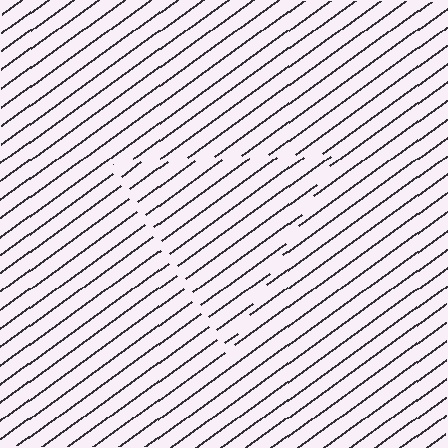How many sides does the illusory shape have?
3 sides — the line-ends trace a triangle.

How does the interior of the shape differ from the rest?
The interior of the shape contains the same grating, shifted by half a period — the contour is defined by the phase discontinuity where line-ends from the inner and outer gratings abut.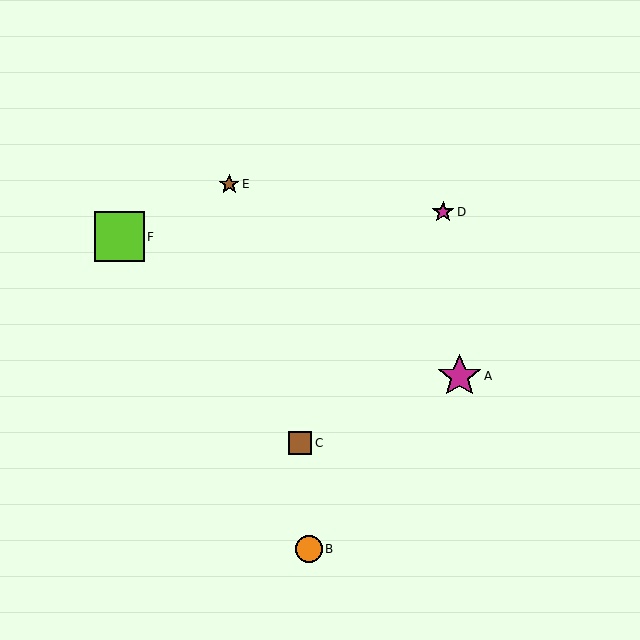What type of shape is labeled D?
Shape D is a magenta star.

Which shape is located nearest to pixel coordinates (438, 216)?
The magenta star (labeled D) at (443, 212) is nearest to that location.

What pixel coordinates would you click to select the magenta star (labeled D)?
Click at (443, 212) to select the magenta star D.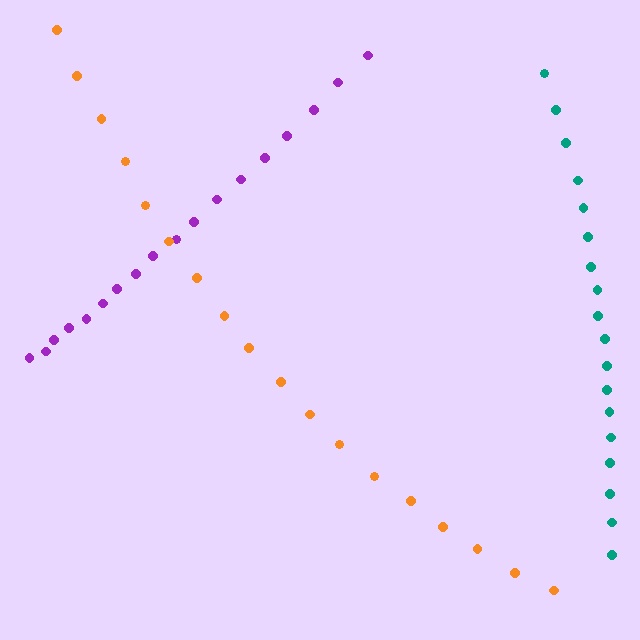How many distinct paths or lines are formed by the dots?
There are 3 distinct paths.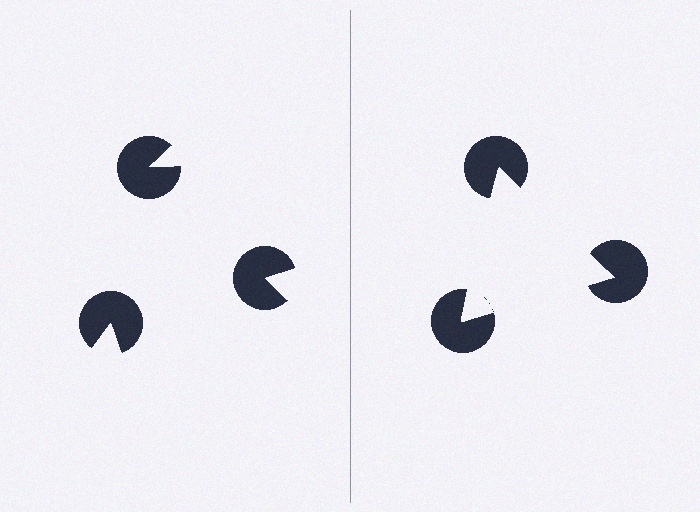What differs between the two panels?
The pac-man discs are positioned identically on both sides; only the wedge orientations differ. On the right they align to a triangle; on the left they are misaligned.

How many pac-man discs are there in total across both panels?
6 — 3 on each side.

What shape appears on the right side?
An illusory triangle.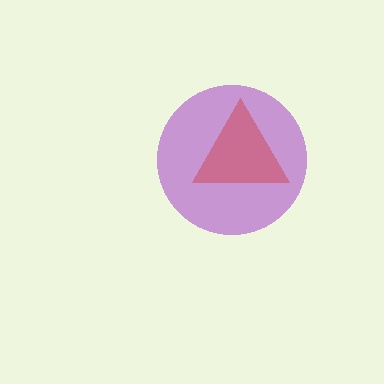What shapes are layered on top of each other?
The layered shapes are: an orange triangle, a purple circle.